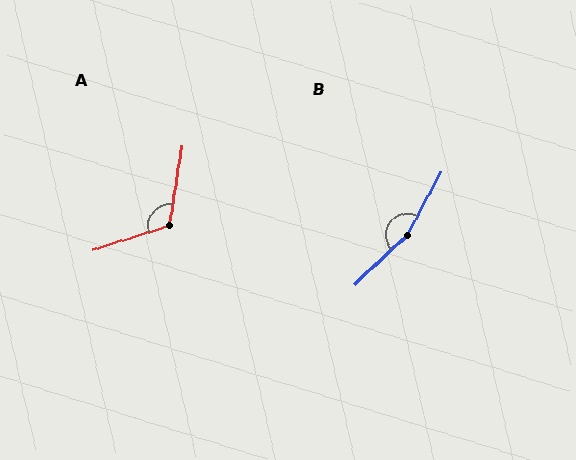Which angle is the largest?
B, at approximately 161 degrees.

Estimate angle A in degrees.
Approximately 117 degrees.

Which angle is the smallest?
A, at approximately 117 degrees.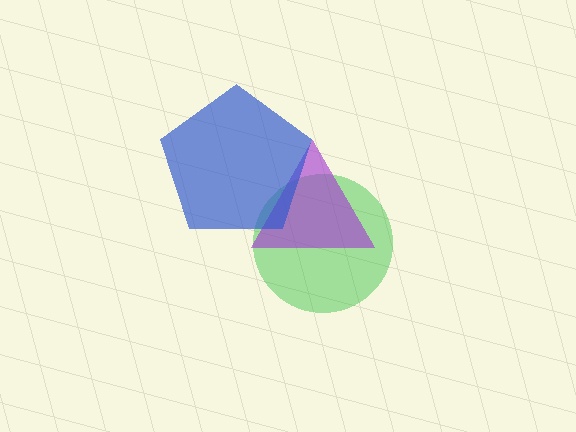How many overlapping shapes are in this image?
There are 3 overlapping shapes in the image.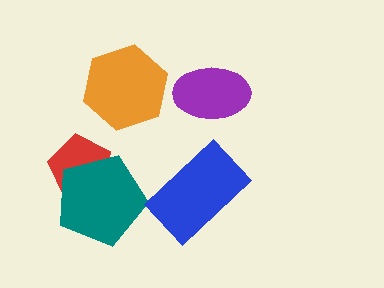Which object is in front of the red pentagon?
The teal pentagon is in front of the red pentagon.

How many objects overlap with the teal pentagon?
1 object overlaps with the teal pentagon.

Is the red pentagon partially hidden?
Yes, it is partially covered by another shape.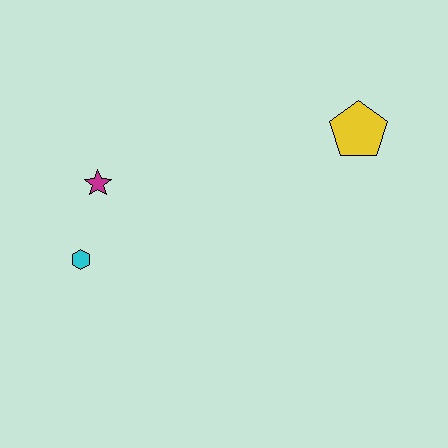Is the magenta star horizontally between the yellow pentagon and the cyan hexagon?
Yes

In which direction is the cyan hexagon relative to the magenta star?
The cyan hexagon is below the magenta star.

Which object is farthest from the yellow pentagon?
The cyan hexagon is farthest from the yellow pentagon.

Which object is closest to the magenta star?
The cyan hexagon is closest to the magenta star.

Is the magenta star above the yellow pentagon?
No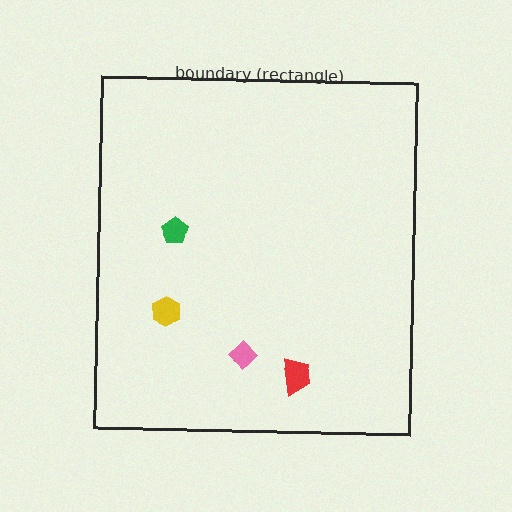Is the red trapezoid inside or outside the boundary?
Inside.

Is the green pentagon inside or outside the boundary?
Inside.